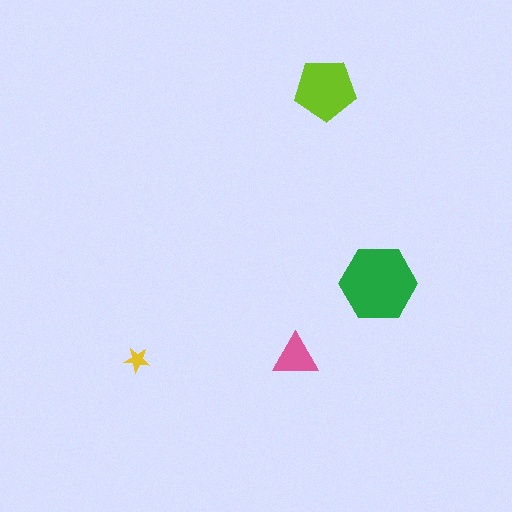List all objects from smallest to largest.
The yellow star, the pink triangle, the lime pentagon, the green hexagon.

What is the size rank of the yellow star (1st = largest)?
4th.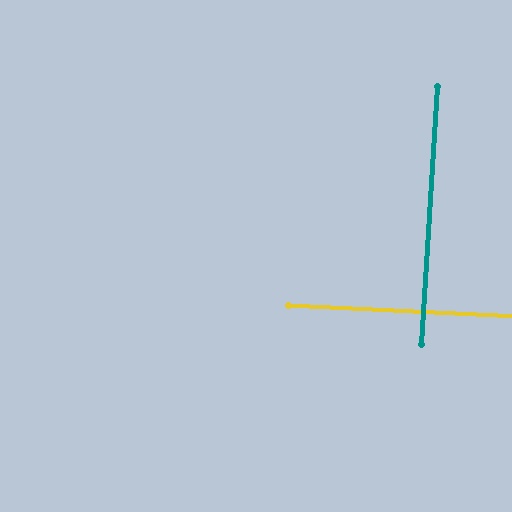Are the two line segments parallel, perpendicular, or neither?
Perpendicular — they meet at approximately 89°.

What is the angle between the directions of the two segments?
Approximately 89 degrees.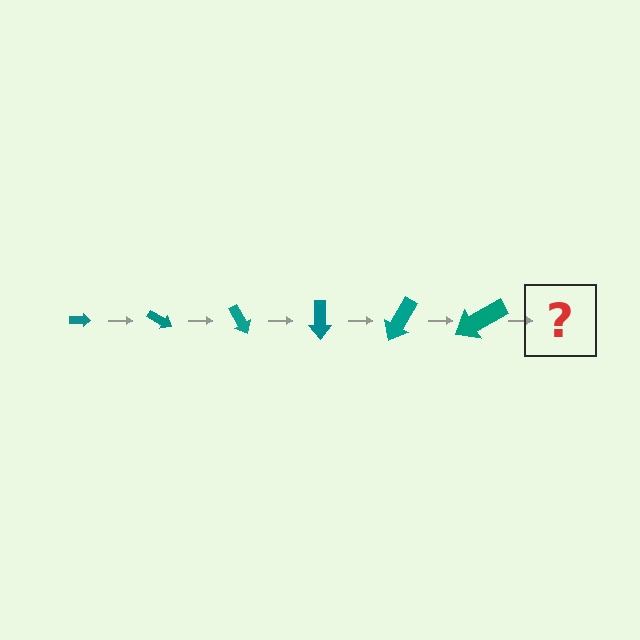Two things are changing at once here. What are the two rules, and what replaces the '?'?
The two rules are that the arrow grows larger each step and it rotates 30 degrees each step. The '?' should be an arrow, larger than the previous one and rotated 180 degrees from the start.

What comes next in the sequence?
The next element should be an arrow, larger than the previous one and rotated 180 degrees from the start.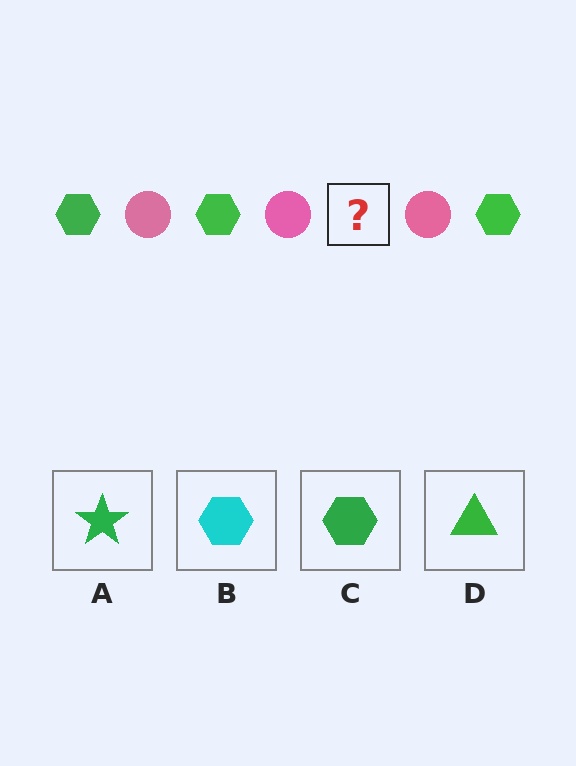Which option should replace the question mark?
Option C.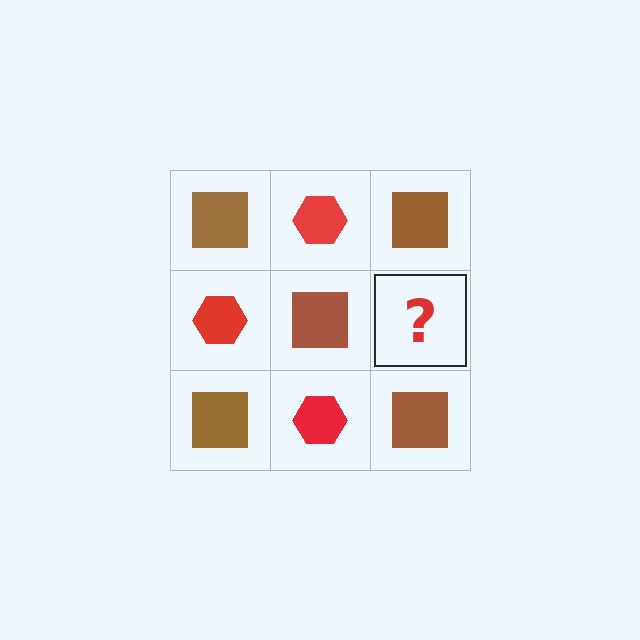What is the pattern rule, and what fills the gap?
The rule is that it alternates brown square and red hexagon in a checkerboard pattern. The gap should be filled with a red hexagon.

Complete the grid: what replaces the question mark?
The question mark should be replaced with a red hexagon.